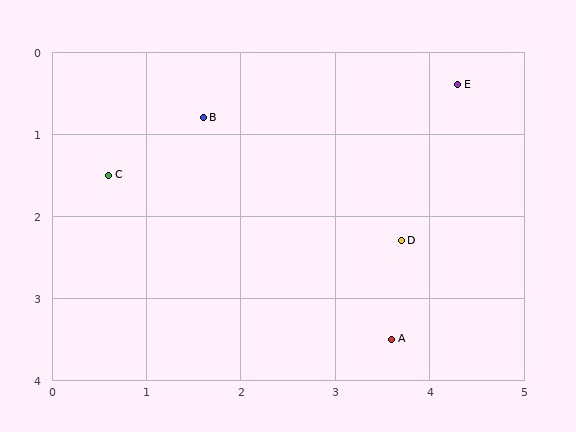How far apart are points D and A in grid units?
Points D and A are about 1.2 grid units apart.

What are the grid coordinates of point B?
Point B is at approximately (1.6, 0.8).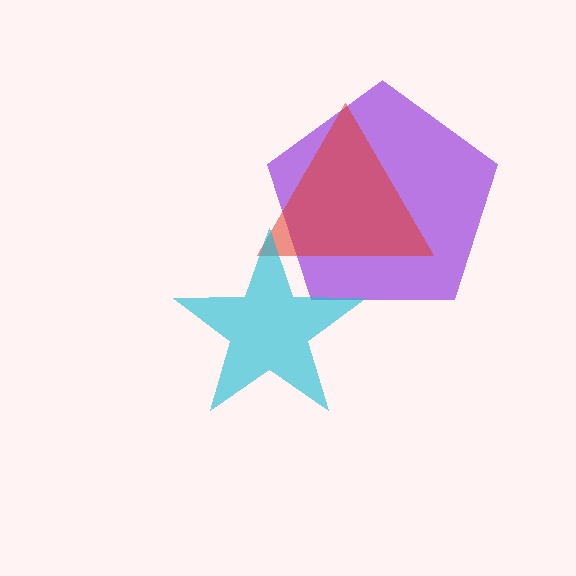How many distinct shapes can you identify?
There are 3 distinct shapes: a purple pentagon, a red triangle, a cyan star.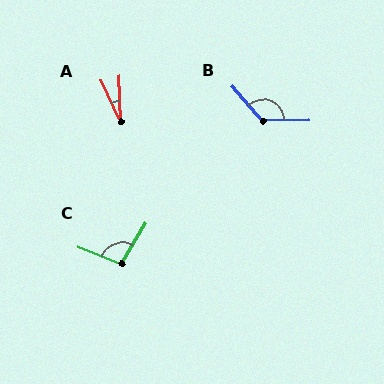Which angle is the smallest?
A, at approximately 23 degrees.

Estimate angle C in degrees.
Approximately 100 degrees.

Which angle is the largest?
B, at approximately 130 degrees.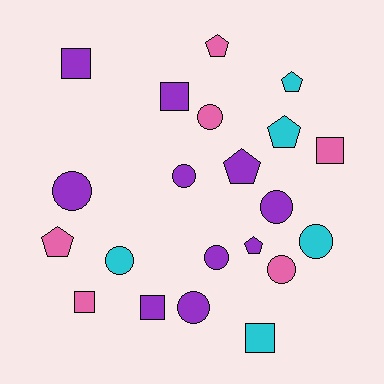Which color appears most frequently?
Purple, with 10 objects.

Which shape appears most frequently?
Circle, with 9 objects.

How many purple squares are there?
There are 3 purple squares.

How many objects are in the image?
There are 21 objects.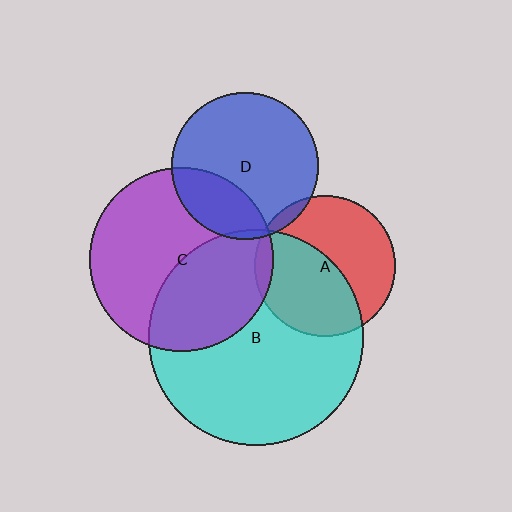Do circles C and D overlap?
Yes.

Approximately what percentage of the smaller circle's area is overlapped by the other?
Approximately 25%.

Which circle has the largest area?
Circle B (cyan).